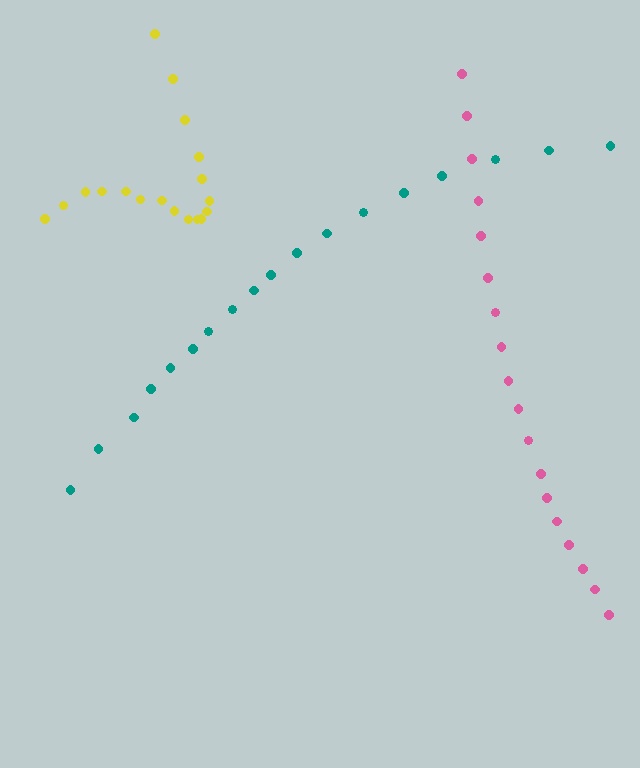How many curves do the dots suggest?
There are 3 distinct paths.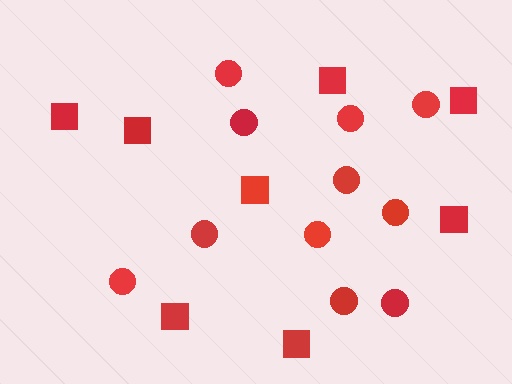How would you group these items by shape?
There are 2 groups: one group of circles (11) and one group of squares (8).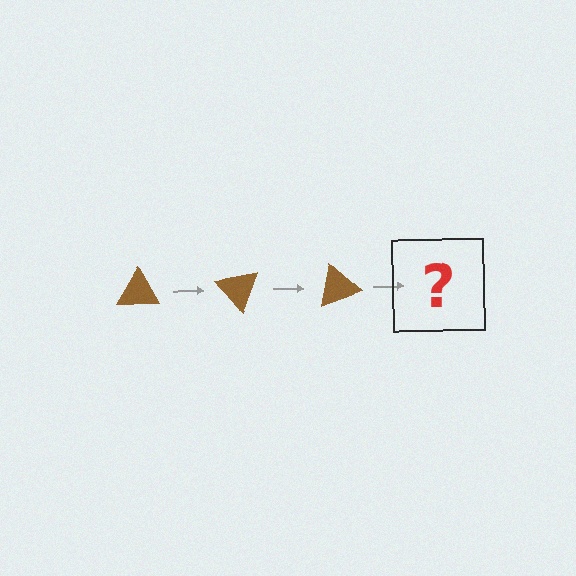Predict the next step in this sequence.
The next step is a brown triangle rotated 150 degrees.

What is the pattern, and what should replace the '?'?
The pattern is that the triangle rotates 50 degrees each step. The '?' should be a brown triangle rotated 150 degrees.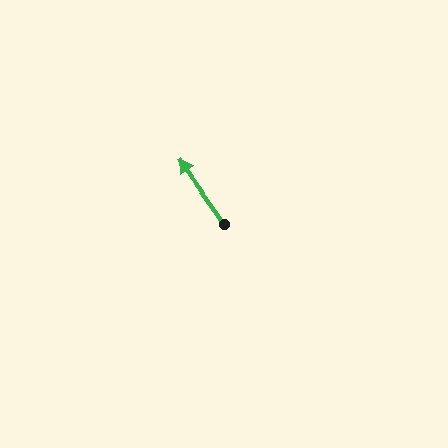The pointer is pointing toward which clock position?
Roughly 11 o'clock.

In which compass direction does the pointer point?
Northwest.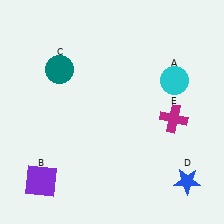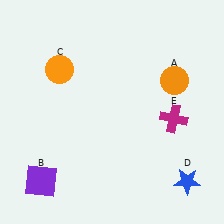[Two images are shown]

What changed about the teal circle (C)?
In Image 1, C is teal. In Image 2, it changed to orange.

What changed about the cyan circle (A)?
In Image 1, A is cyan. In Image 2, it changed to orange.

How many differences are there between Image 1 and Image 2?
There are 2 differences between the two images.